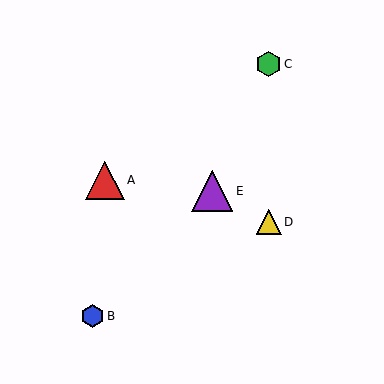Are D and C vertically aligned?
Yes, both are at x≈269.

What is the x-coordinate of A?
Object A is at x≈105.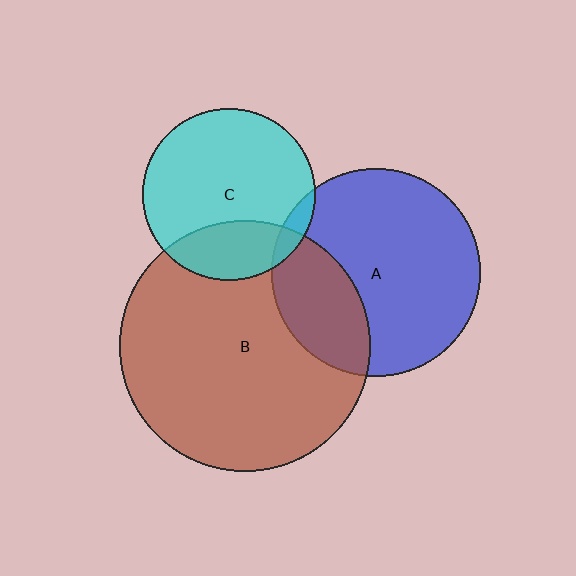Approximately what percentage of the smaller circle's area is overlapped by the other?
Approximately 5%.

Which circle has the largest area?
Circle B (brown).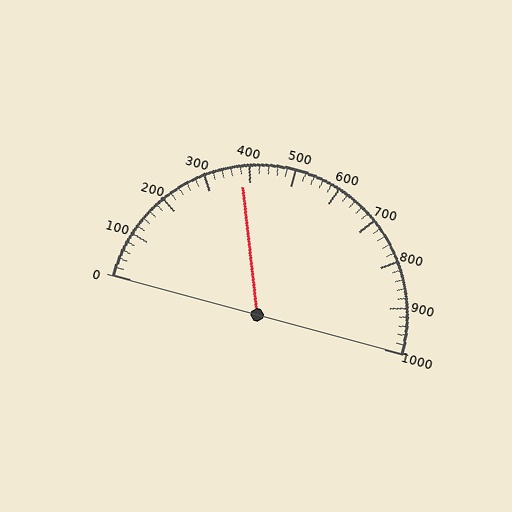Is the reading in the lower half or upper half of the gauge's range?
The reading is in the lower half of the range (0 to 1000).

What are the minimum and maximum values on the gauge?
The gauge ranges from 0 to 1000.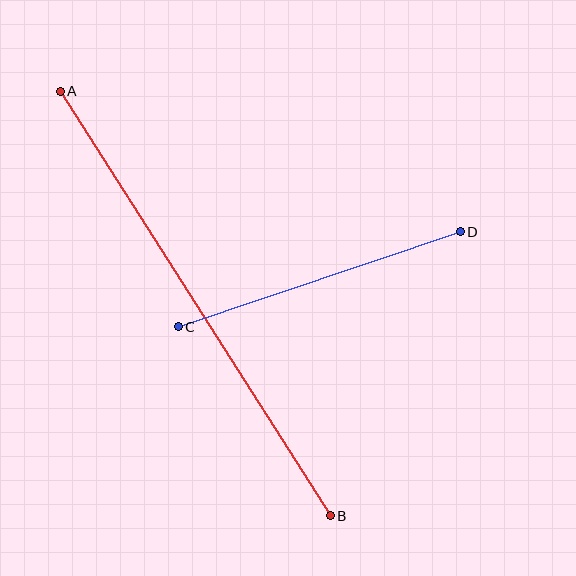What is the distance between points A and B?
The distance is approximately 503 pixels.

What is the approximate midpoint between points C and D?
The midpoint is at approximately (319, 279) pixels.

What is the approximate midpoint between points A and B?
The midpoint is at approximately (195, 304) pixels.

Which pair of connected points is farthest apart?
Points A and B are farthest apart.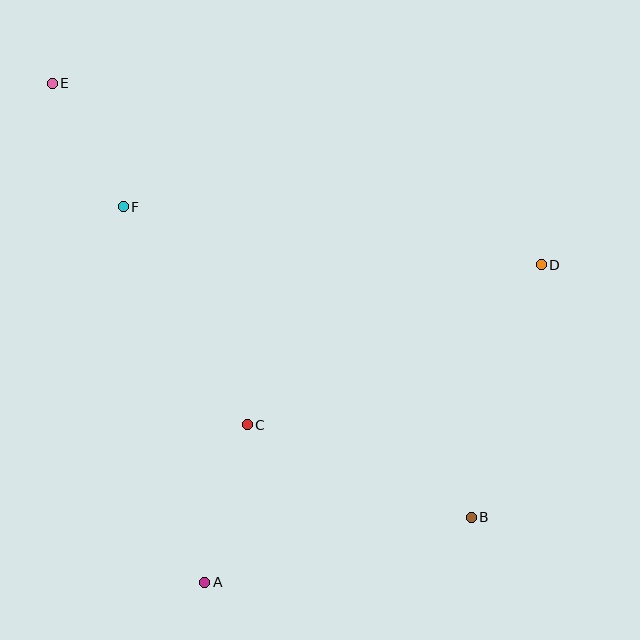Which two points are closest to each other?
Points E and F are closest to each other.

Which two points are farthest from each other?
Points B and E are farthest from each other.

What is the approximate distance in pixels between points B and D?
The distance between B and D is approximately 262 pixels.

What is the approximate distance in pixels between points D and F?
The distance between D and F is approximately 422 pixels.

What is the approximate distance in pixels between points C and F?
The distance between C and F is approximately 251 pixels.